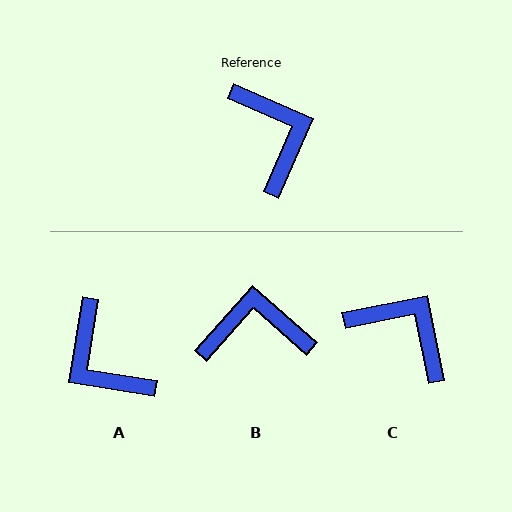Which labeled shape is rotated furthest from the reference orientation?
A, about 165 degrees away.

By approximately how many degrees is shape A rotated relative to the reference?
Approximately 165 degrees clockwise.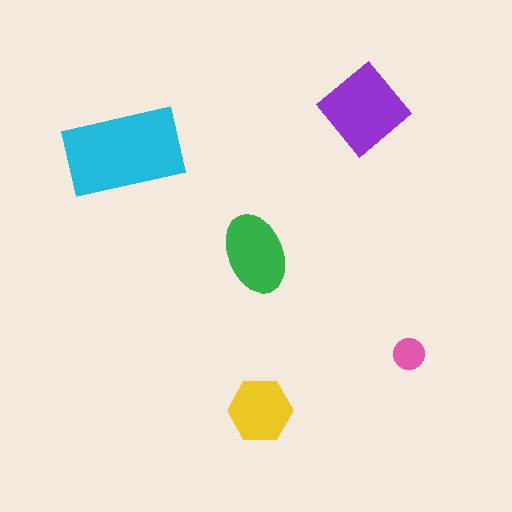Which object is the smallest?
The pink circle.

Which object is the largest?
The cyan rectangle.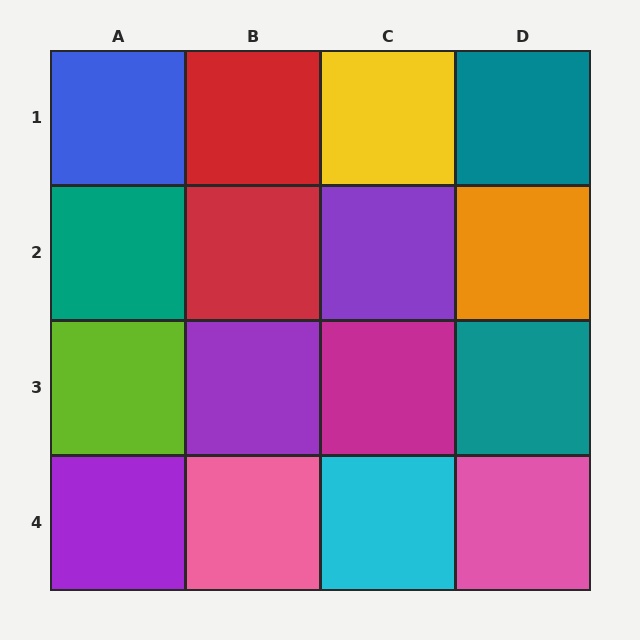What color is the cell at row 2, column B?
Red.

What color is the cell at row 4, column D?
Pink.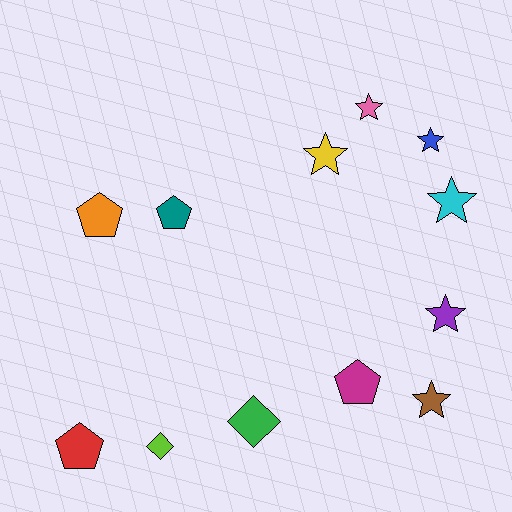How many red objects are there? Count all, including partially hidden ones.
There is 1 red object.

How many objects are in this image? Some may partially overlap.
There are 12 objects.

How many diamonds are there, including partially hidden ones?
There are 2 diamonds.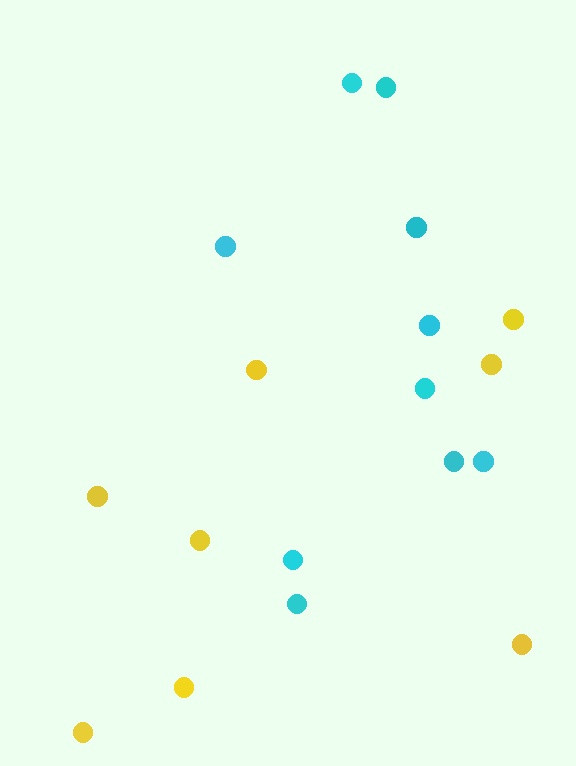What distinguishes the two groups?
There are 2 groups: one group of yellow circles (8) and one group of cyan circles (10).